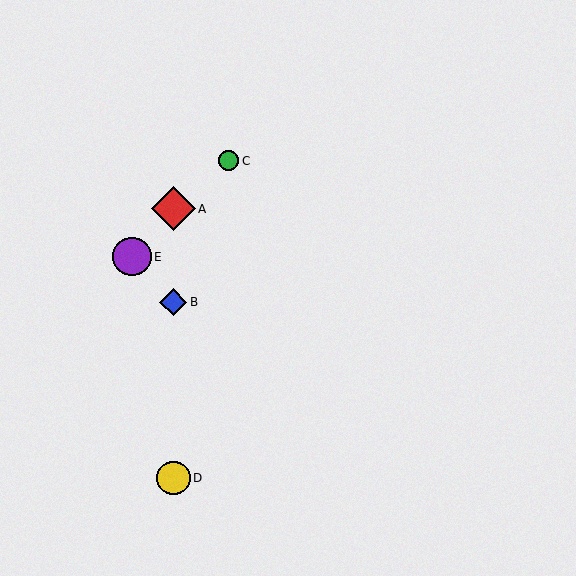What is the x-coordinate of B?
Object B is at x≈173.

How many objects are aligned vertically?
3 objects (A, B, D) are aligned vertically.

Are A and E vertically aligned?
No, A is at x≈173 and E is at x≈132.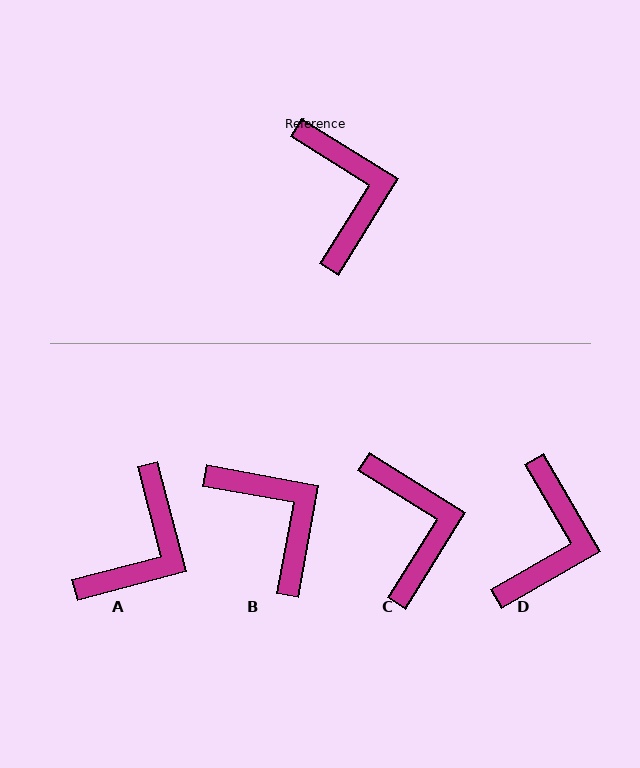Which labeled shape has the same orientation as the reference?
C.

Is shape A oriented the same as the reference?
No, it is off by about 43 degrees.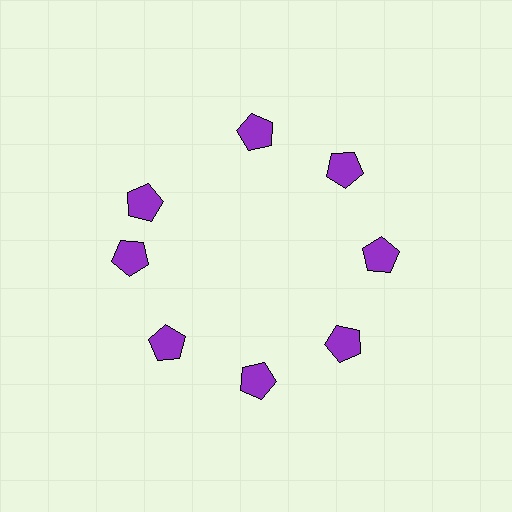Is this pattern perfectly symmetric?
No. The 8 purple pentagons are arranged in a ring, but one element near the 10 o'clock position is rotated out of alignment along the ring, breaking the 8-fold rotational symmetry.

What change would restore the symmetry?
The symmetry would be restored by rotating it back into even spacing with its neighbors so that all 8 pentagons sit at equal angles and equal distance from the center.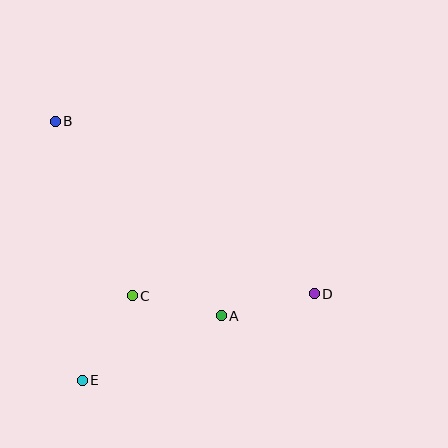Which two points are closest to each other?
Points A and C are closest to each other.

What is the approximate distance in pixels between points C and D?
The distance between C and D is approximately 182 pixels.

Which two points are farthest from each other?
Points B and D are farthest from each other.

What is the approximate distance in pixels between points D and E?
The distance between D and E is approximately 248 pixels.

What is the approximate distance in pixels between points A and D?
The distance between A and D is approximately 96 pixels.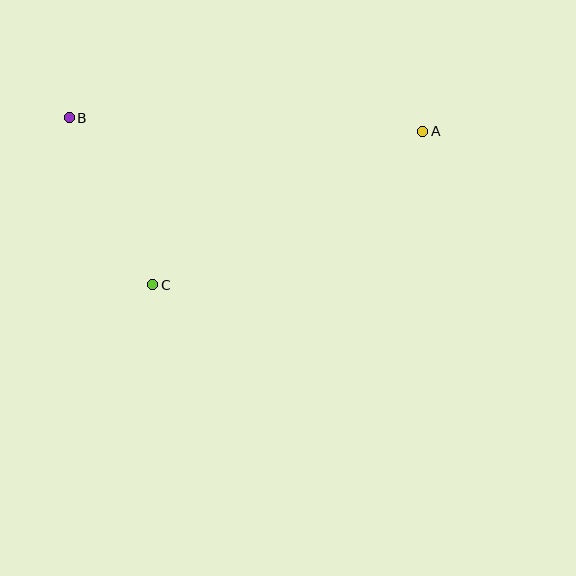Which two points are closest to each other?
Points B and C are closest to each other.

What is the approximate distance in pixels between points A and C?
The distance between A and C is approximately 311 pixels.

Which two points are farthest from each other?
Points A and B are farthest from each other.